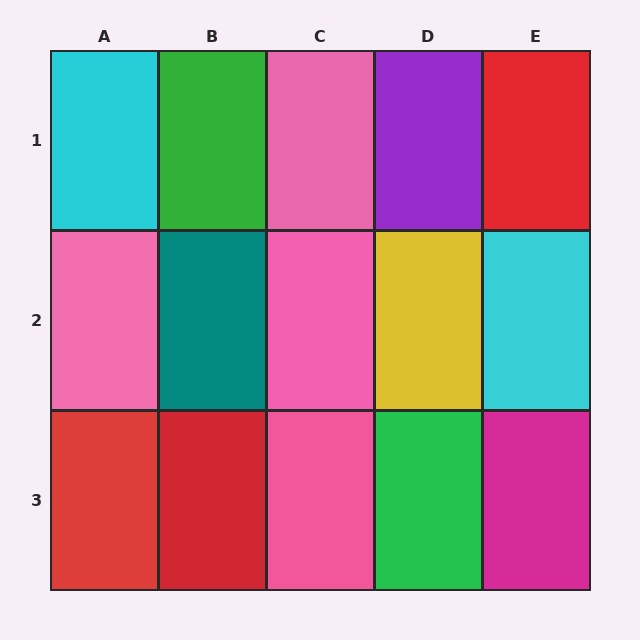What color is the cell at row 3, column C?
Pink.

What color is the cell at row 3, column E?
Magenta.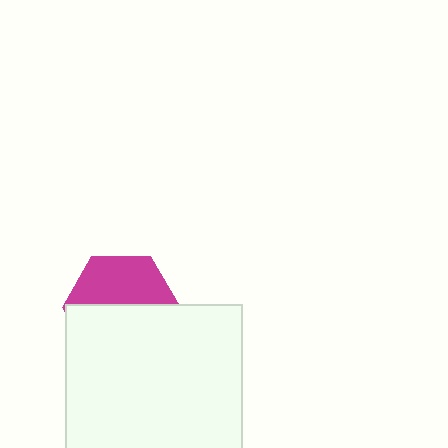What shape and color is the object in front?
The object in front is a white square.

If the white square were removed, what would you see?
You would see the complete magenta hexagon.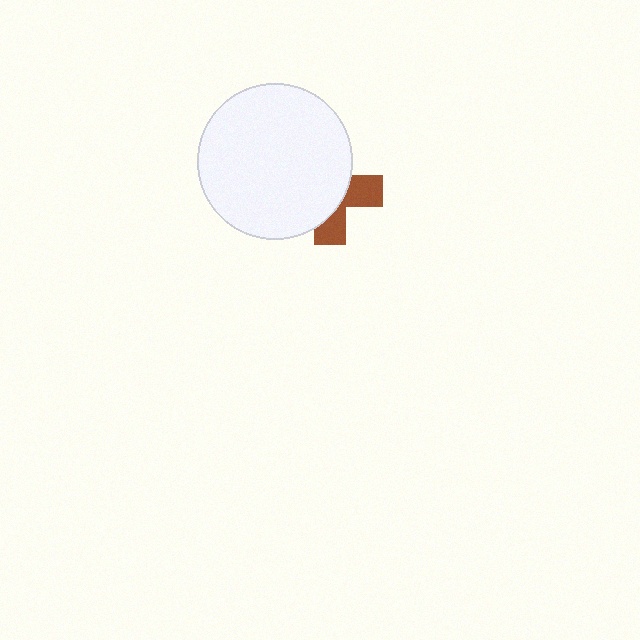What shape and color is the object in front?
The object in front is a white circle.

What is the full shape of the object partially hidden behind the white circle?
The partially hidden object is a brown cross.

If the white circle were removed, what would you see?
You would see the complete brown cross.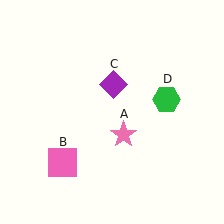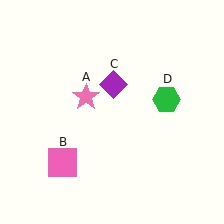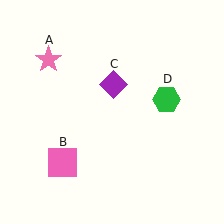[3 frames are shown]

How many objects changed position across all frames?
1 object changed position: pink star (object A).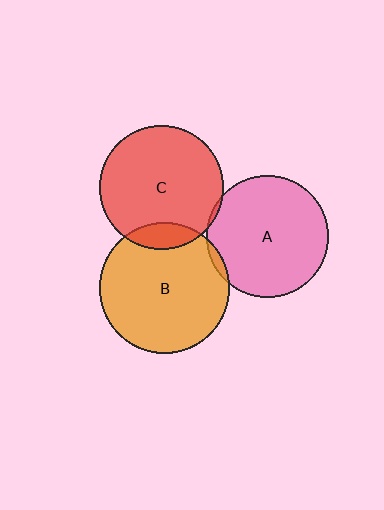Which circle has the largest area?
Circle B (orange).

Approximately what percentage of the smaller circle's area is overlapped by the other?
Approximately 5%.